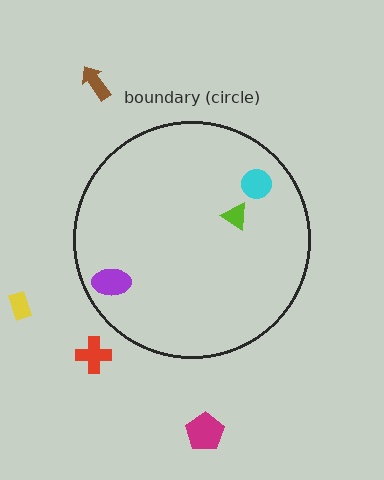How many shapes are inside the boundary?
3 inside, 4 outside.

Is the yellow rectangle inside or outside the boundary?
Outside.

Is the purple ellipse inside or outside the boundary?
Inside.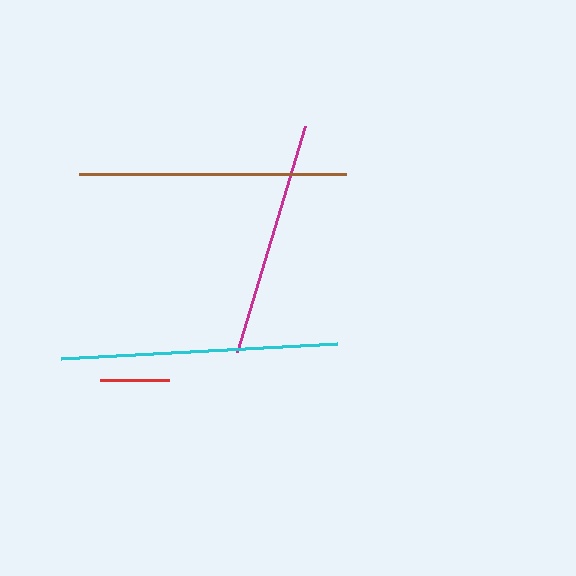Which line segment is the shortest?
The red line is the shortest at approximately 69 pixels.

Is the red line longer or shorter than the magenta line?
The magenta line is longer than the red line.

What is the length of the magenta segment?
The magenta segment is approximately 236 pixels long.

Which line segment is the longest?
The cyan line is the longest at approximately 276 pixels.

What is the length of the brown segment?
The brown segment is approximately 268 pixels long.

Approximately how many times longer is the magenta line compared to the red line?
The magenta line is approximately 3.4 times the length of the red line.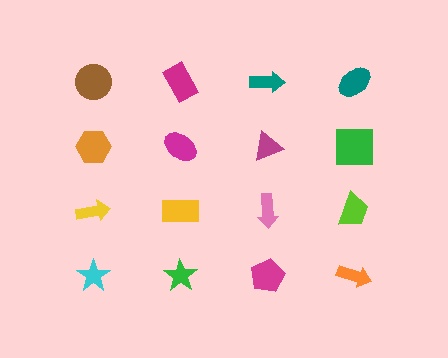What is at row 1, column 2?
A magenta rectangle.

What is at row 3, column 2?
A yellow rectangle.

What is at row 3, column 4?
A lime trapezoid.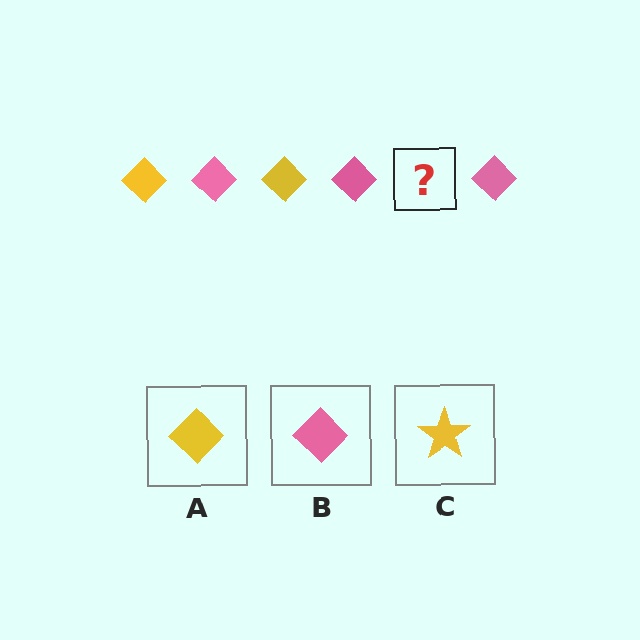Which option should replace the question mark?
Option A.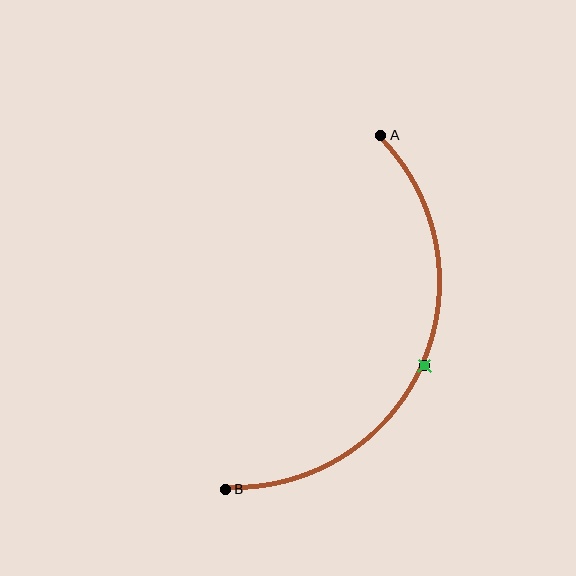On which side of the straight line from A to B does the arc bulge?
The arc bulges to the right of the straight line connecting A and B.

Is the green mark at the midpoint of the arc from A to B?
Yes. The green mark lies on the arc at equal arc-length from both A and B — it is the arc midpoint.